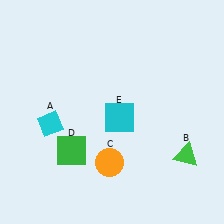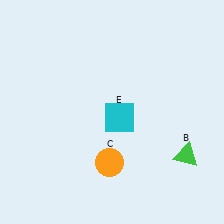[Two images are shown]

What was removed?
The cyan diamond (A), the green square (D) were removed in Image 2.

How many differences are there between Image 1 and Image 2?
There are 2 differences between the two images.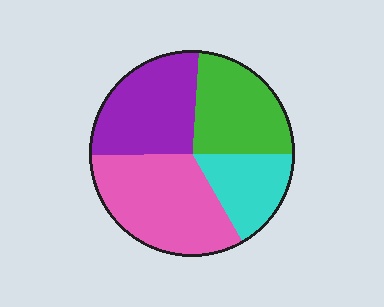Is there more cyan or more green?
Green.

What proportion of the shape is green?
Green takes up less than a quarter of the shape.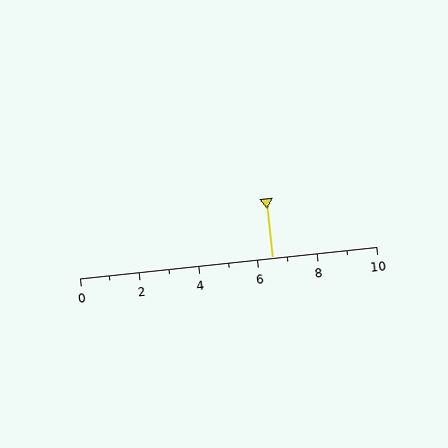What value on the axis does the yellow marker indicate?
The marker indicates approximately 6.5.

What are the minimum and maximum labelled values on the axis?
The axis runs from 0 to 10.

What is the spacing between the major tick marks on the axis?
The major ticks are spaced 2 apart.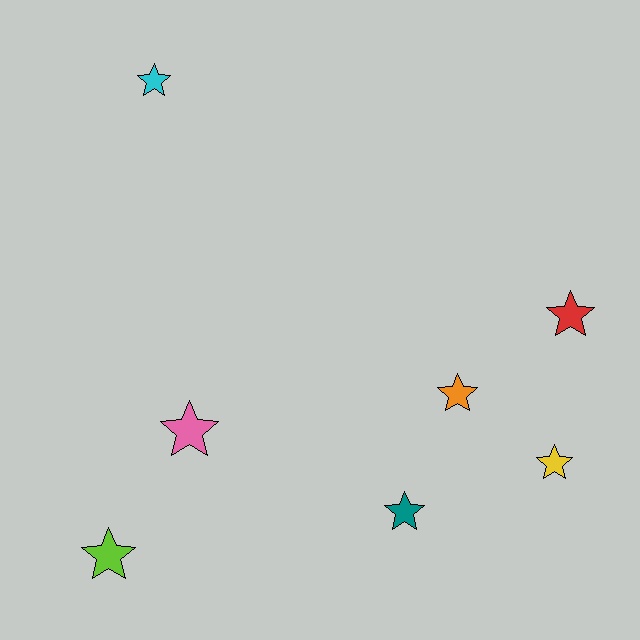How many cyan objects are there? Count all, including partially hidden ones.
There is 1 cyan object.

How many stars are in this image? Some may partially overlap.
There are 7 stars.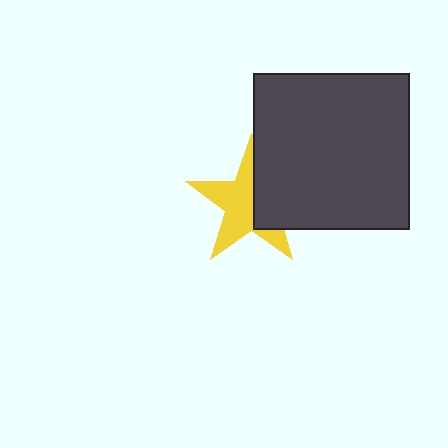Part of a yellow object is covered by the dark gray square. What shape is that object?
It is a star.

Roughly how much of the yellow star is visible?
About half of it is visible (roughly 62%).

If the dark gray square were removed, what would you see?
You would see the complete yellow star.